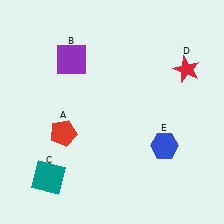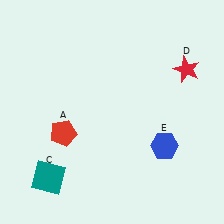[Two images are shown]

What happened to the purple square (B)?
The purple square (B) was removed in Image 2. It was in the top-left area of Image 1.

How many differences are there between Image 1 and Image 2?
There is 1 difference between the two images.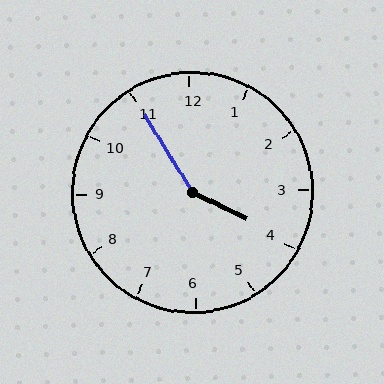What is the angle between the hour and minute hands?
Approximately 148 degrees.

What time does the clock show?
3:55.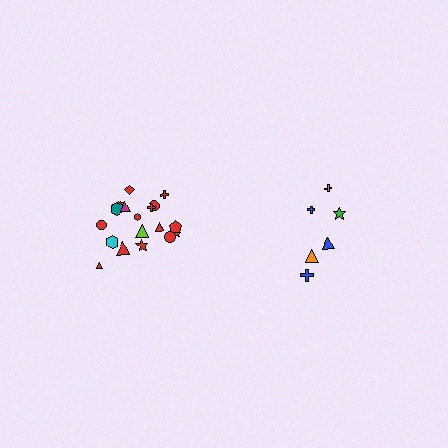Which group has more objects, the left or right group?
The left group.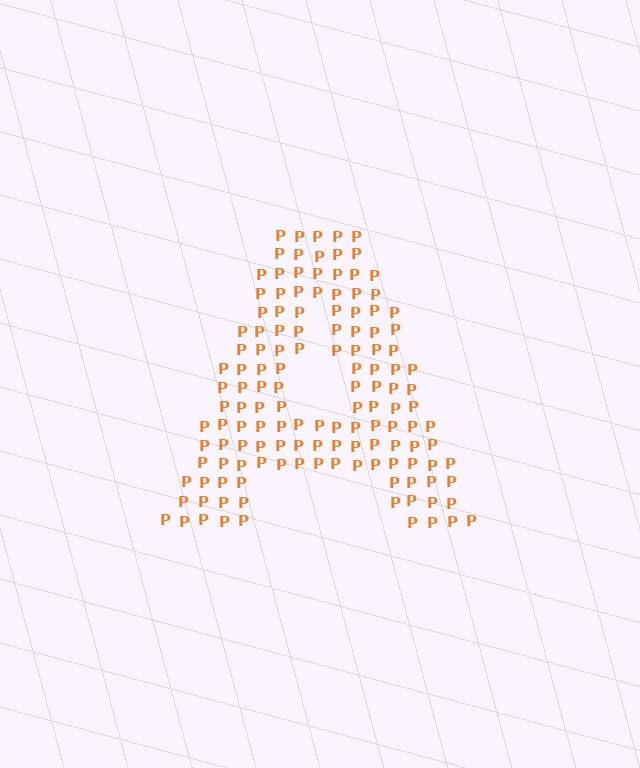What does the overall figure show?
The overall figure shows the letter A.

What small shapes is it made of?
It is made of small letter P's.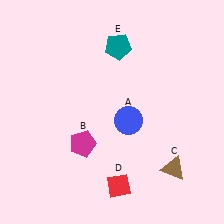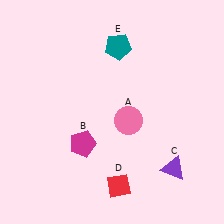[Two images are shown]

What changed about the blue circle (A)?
In Image 1, A is blue. In Image 2, it changed to pink.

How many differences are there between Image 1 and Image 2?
There are 2 differences between the two images.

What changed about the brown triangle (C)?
In Image 1, C is brown. In Image 2, it changed to purple.